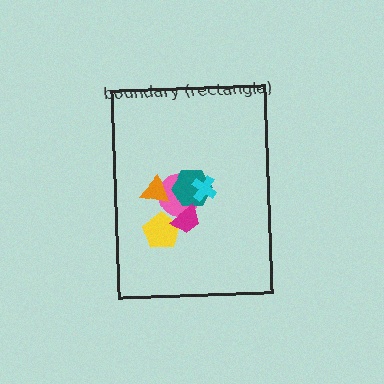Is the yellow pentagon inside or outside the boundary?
Inside.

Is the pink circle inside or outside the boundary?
Inside.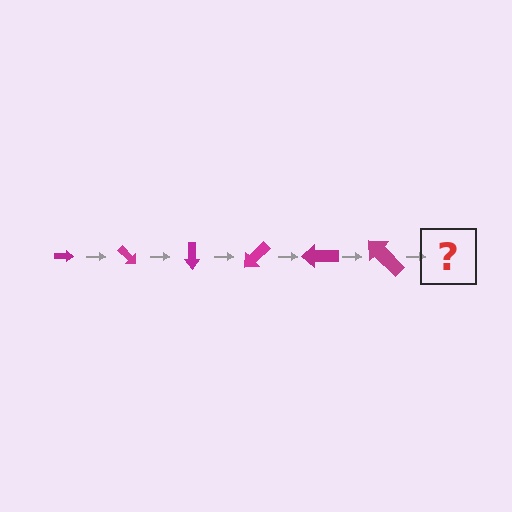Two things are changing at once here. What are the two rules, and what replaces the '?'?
The two rules are that the arrow grows larger each step and it rotates 45 degrees each step. The '?' should be an arrow, larger than the previous one and rotated 270 degrees from the start.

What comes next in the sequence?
The next element should be an arrow, larger than the previous one and rotated 270 degrees from the start.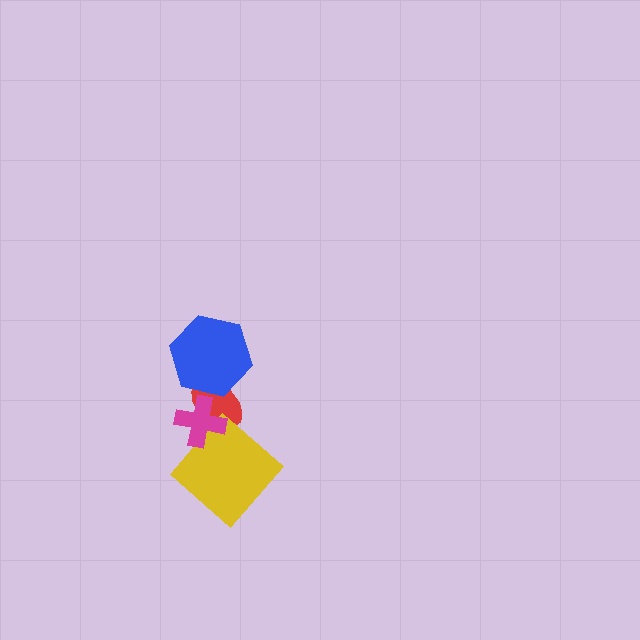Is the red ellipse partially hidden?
Yes, it is partially covered by another shape.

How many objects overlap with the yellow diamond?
1 object overlaps with the yellow diamond.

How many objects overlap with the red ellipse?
2 objects overlap with the red ellipse.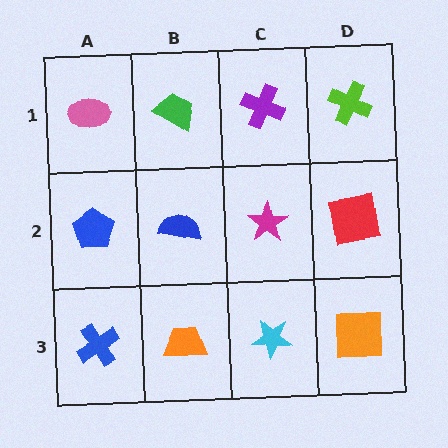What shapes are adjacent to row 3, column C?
A magenta star (row 2, column C), an orange trapezoid (row 3, column B), an orange square (row 3, column D).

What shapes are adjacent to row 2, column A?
A pink ellipse (row 1, column A), a blue cross (row 3, column A), a blue semicircle (row 2, column B).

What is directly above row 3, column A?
A blue pentagon.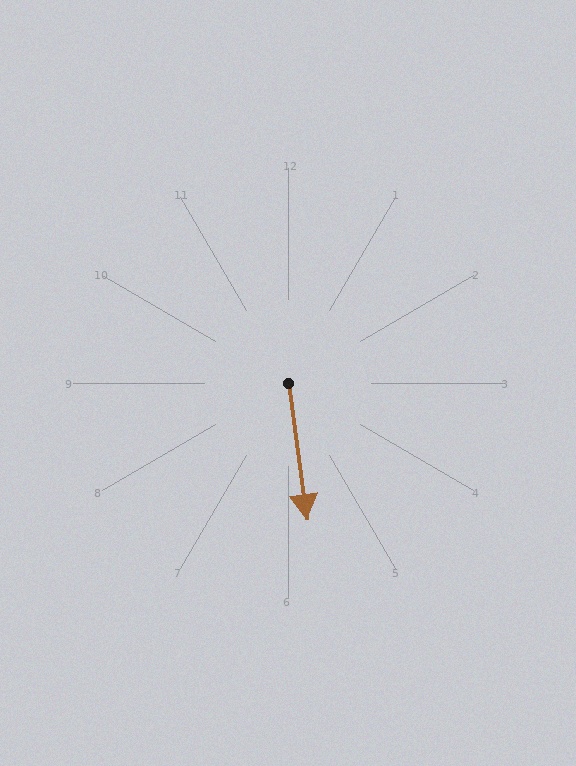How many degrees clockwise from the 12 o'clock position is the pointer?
Approximately 172 degrees.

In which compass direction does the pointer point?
South.